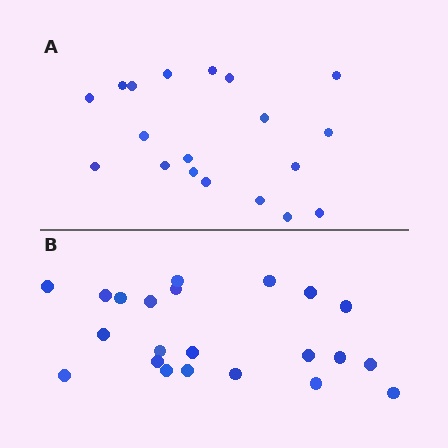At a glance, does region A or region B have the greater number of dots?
Region B (the bottom region) has more dots.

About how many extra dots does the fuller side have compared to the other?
Region B has just a few more — roughly 2 or 3 more dots than region A.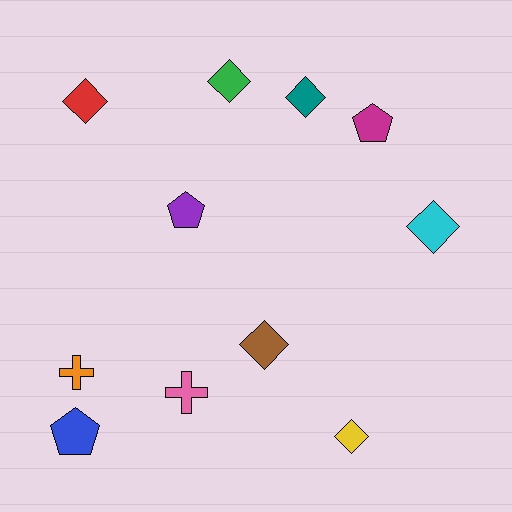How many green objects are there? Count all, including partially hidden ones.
There is 1 green object.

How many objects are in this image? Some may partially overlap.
There are 11 objects.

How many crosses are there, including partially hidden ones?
There are 2 crosses.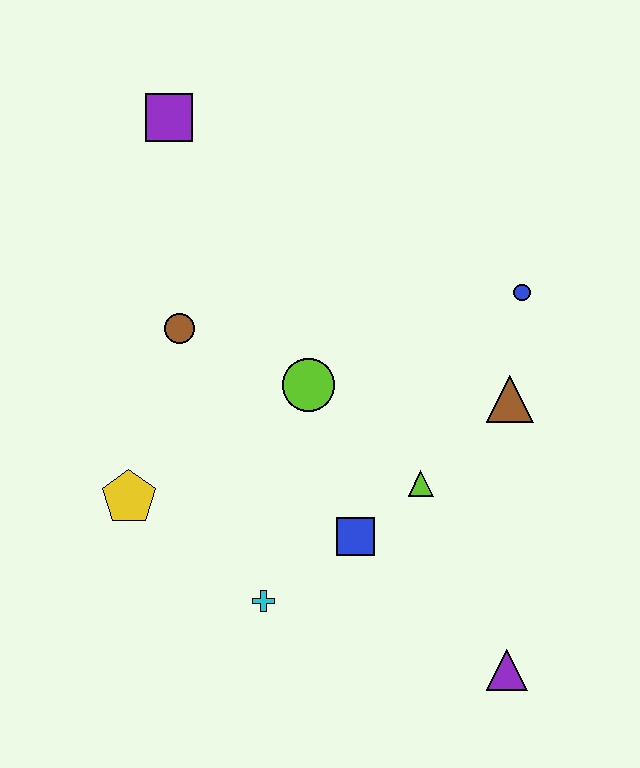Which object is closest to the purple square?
The brown circle is closest to the purple square.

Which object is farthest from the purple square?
The purple triangle is farthest from the purple square.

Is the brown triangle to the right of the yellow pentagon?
Yes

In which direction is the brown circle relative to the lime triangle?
The brown circle is to the left of the lime triangle.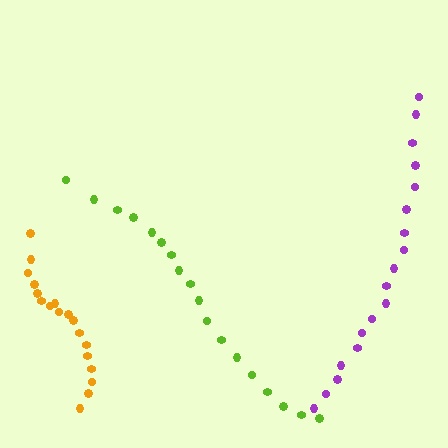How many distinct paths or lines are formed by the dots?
There are 3 distinct paths.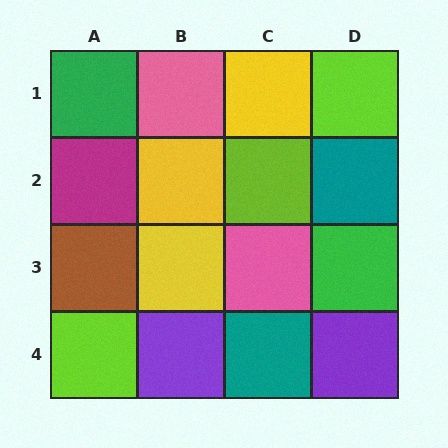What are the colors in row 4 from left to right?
Lime, purple, teal, purple.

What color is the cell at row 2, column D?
Teal.